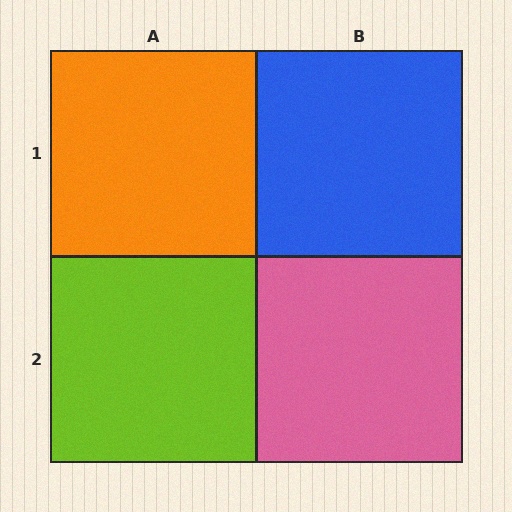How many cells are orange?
1 cell is orange.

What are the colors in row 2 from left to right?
Lime, pink.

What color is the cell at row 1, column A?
Orange.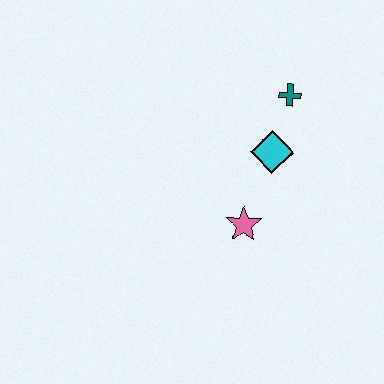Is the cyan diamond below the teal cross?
Yes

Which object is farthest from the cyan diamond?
The pink star is farthest from the cyan diamond.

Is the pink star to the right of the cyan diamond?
No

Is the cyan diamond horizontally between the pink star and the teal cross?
Yes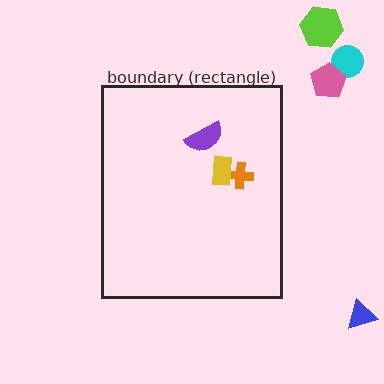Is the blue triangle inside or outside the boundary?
Outside.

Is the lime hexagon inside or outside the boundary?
Outside.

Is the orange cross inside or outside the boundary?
Inside.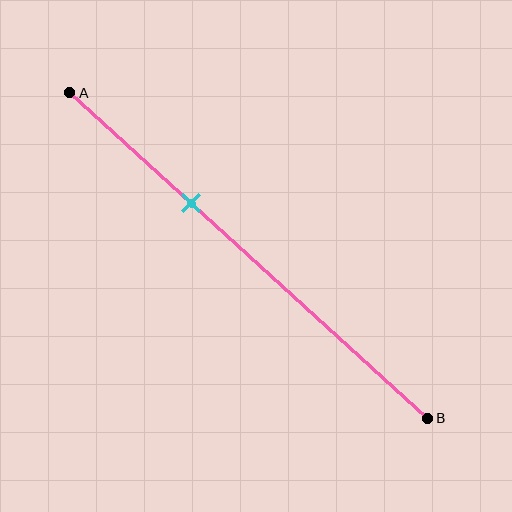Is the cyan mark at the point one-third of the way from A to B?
Yes, the mark is approximately at the one-third point.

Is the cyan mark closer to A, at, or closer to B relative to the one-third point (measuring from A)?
The cyan mark is approximately at the one-third point of segment AB.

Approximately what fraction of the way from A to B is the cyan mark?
The cyan mark is approximately 35% of the way from A to B.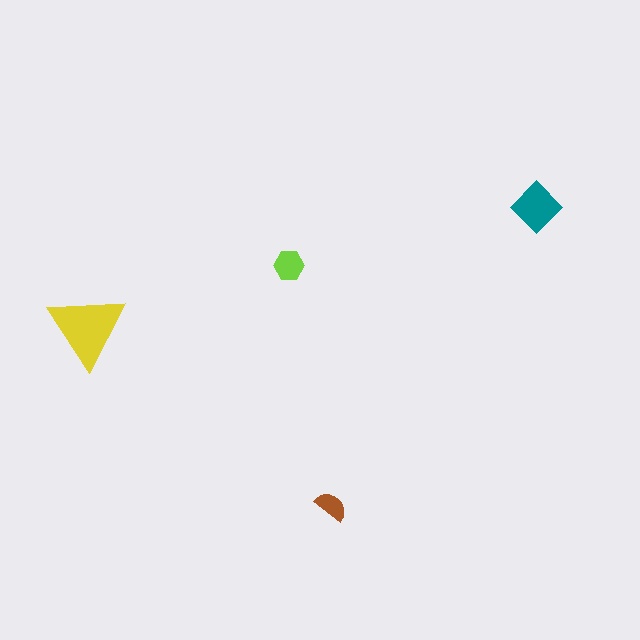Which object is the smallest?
The brown semicircle.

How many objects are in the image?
There are 4 objects in the image.